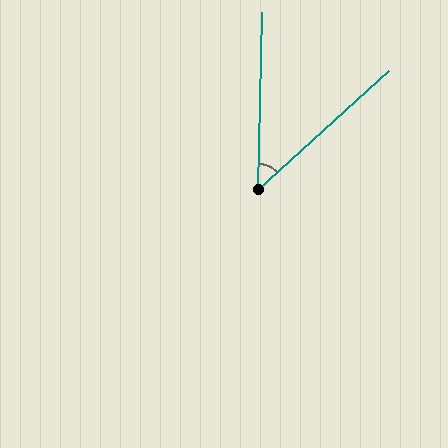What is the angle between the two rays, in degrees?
Approximately 46 degrees.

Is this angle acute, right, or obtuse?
It is acute.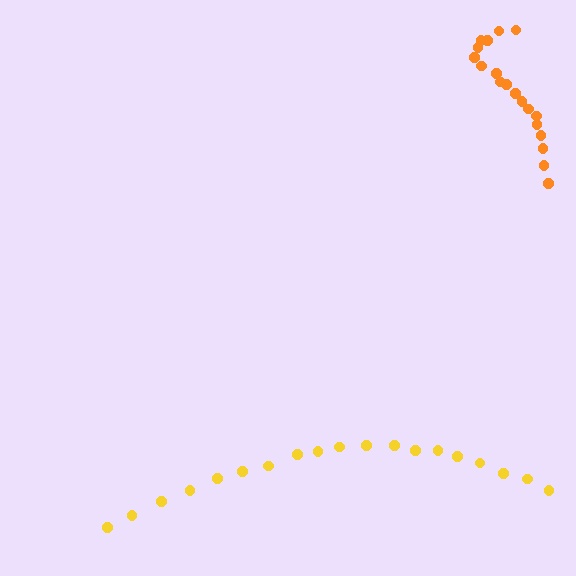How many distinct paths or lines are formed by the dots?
There are 2 distinct paths.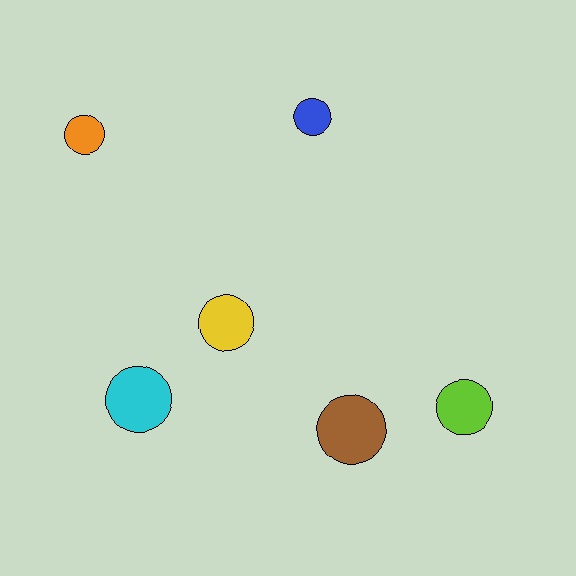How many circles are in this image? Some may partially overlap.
There are 6 circles.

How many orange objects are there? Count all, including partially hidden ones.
There is 1 orange object.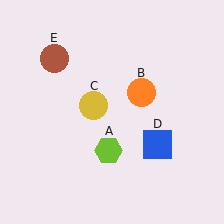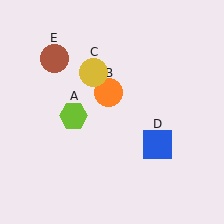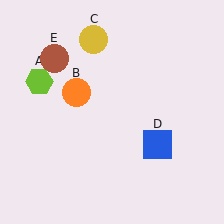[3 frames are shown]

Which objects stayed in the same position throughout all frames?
Blue square (object D) and brown circle (object E) remained stationary.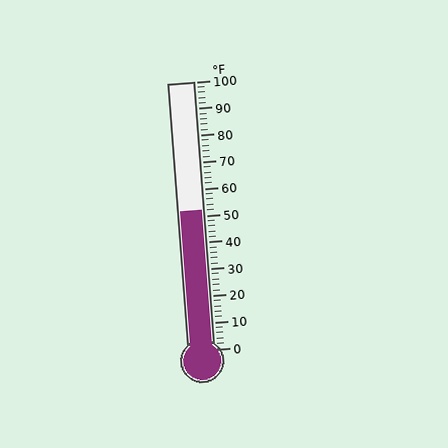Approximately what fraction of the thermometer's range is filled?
The thermometer is filled to approximately 50% of its range.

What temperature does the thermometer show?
The thermometer shows approximately 52°F.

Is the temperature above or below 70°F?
The temperature is below 70°F.